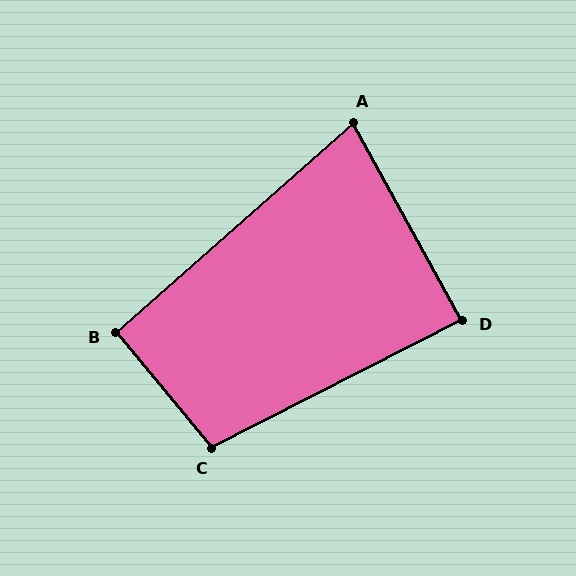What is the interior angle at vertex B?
Approximately 92 degrees (approximately right).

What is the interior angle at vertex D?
Approximately 88 degrees (approximately right).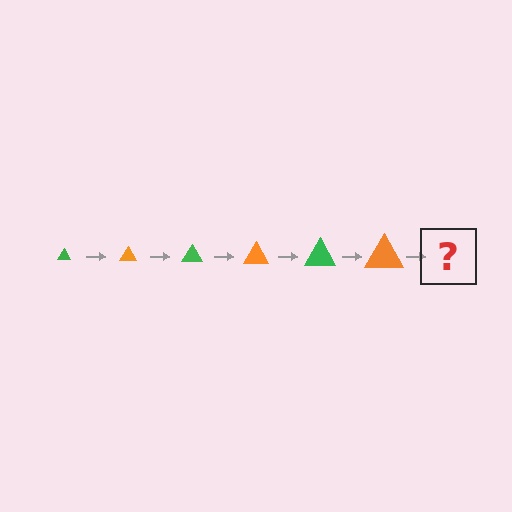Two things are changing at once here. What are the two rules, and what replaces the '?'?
The two rules are that the triangle grows larger each step and the color cycles through green and orange. The '?' should be a green triangle, larger than the previous one.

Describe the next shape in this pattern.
It should be a green triangle, larger than the previous one.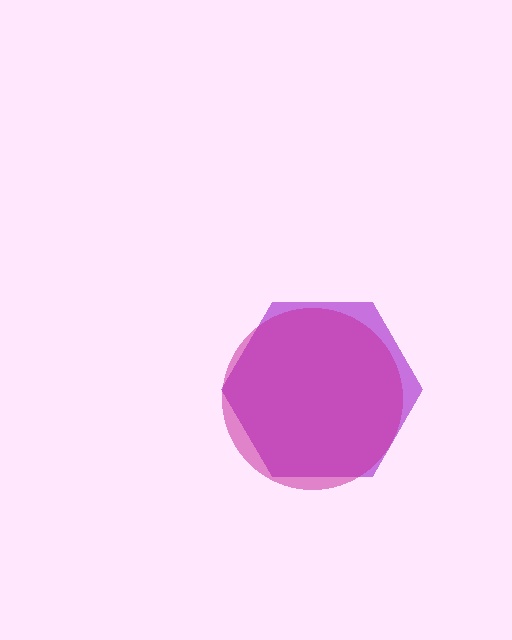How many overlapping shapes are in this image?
There are 2 overlapping shapes in the image.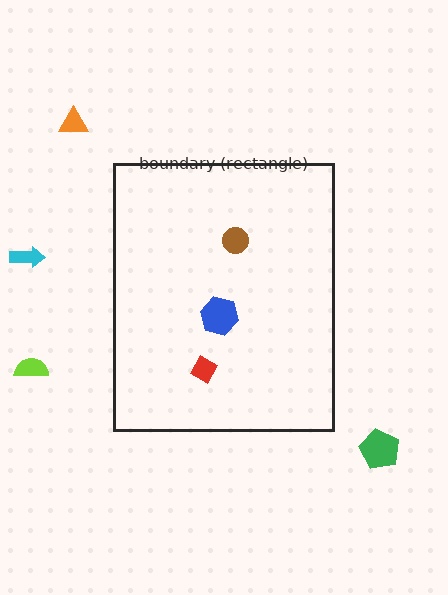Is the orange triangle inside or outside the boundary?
Outside.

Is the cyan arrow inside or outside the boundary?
Outside.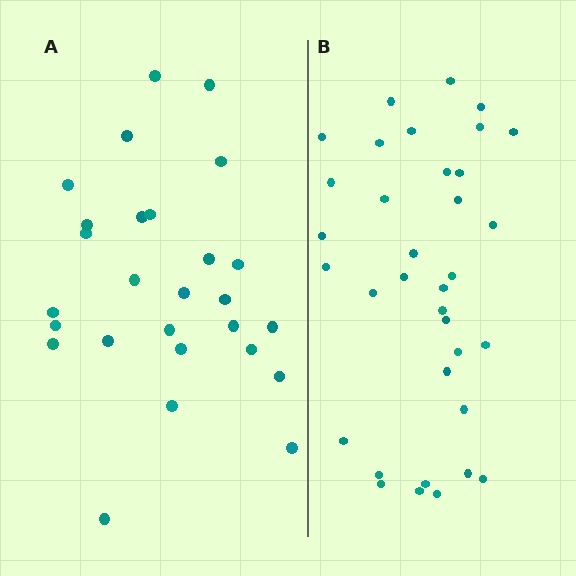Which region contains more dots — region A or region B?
Region B (the right region) has more dots.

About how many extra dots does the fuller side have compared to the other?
Region B has roughly 8 or so more dots than region A.